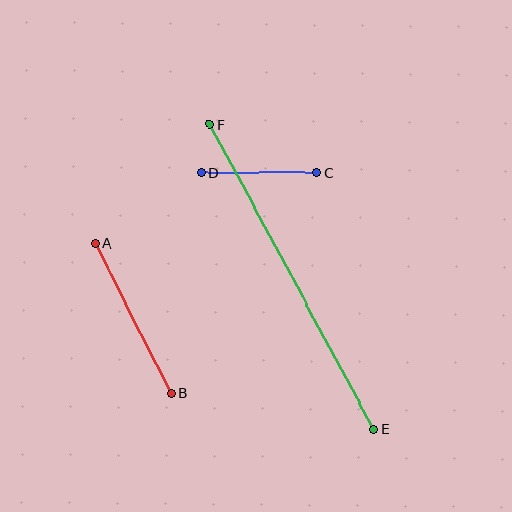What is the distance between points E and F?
The distance is approximately 347 pixels.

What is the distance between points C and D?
The distance is approximately 115 pixels.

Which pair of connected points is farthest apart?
Points E and F are farthest apart.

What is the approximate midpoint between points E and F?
The midpoint is at approximately (292, 277) pixels.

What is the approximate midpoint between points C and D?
The midpoint is at approximately (259, 172) pixels.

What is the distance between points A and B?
The distance is approximately 168 pixels.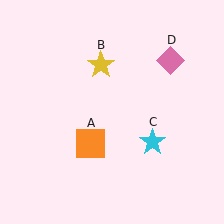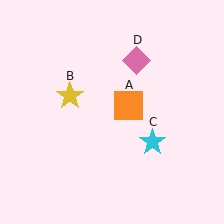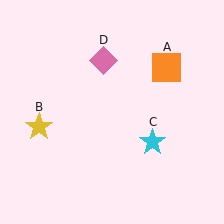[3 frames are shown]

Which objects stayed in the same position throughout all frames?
Cyan star (object C) remained stationary.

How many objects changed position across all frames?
3 objects changed position: orange square (object A), yellow star (object B), pink diamond (object D).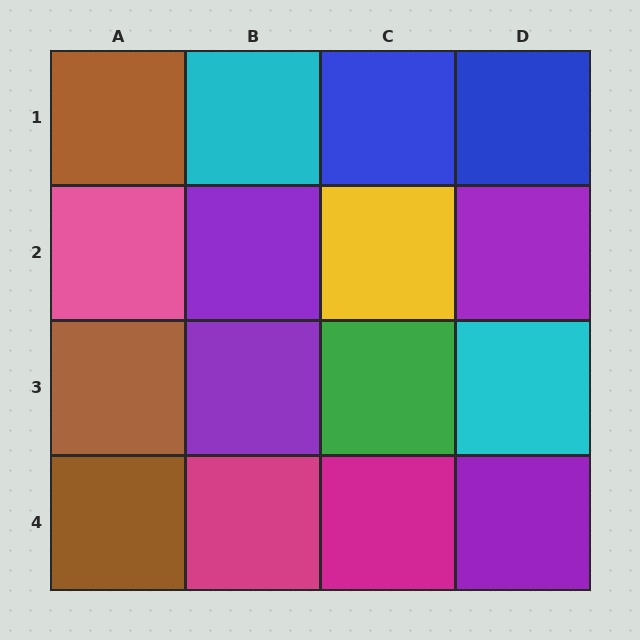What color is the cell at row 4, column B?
Magenta.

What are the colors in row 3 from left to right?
Brown, purple, green, cyan.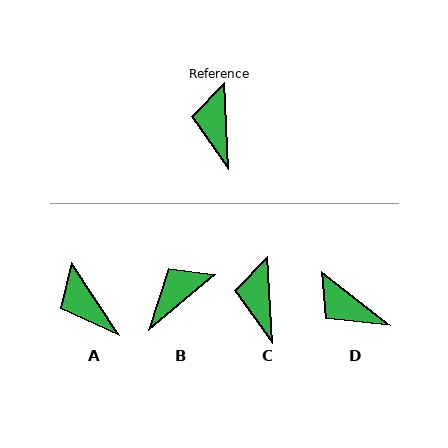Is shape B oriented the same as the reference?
No, it is off by about 53 degrees.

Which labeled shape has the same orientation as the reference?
C.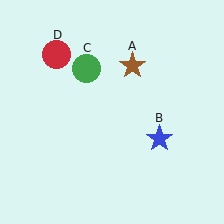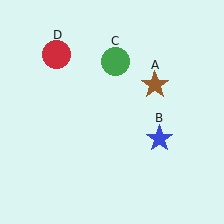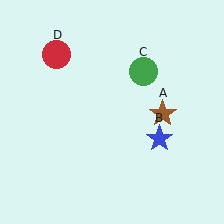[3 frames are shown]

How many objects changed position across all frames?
2 objects changed position: brown star (object A), green circle (object C).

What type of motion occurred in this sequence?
The brown star (object A), green circle (object C) rotated clockwise around the center of the scene.